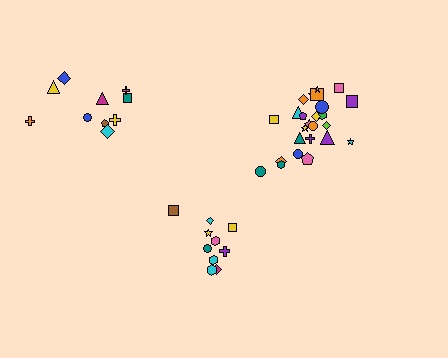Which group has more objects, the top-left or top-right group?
The top-right group.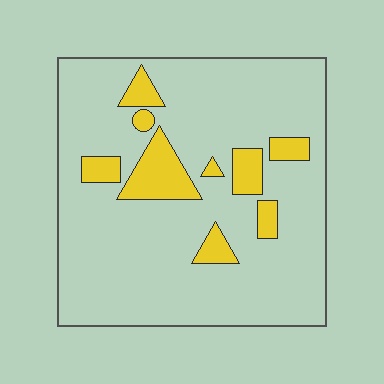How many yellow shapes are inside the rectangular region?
9.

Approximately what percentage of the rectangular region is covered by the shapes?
Approximately 15%.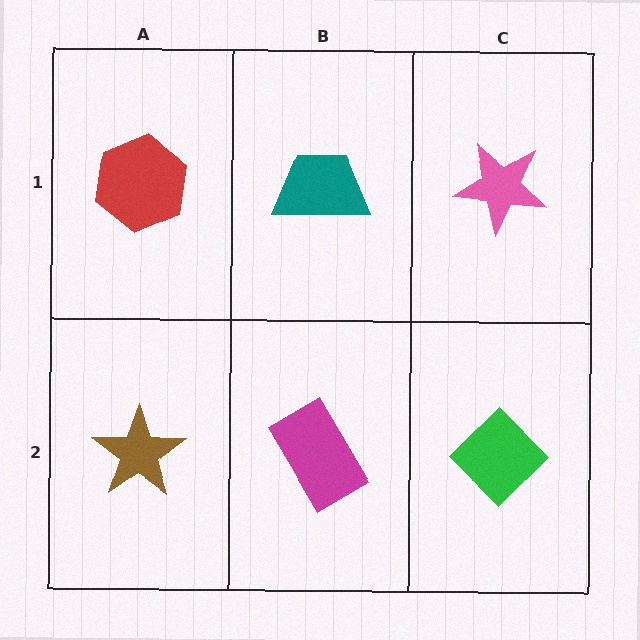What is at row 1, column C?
A pink star.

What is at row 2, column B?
A magenta rectangle.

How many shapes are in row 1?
3 shapes.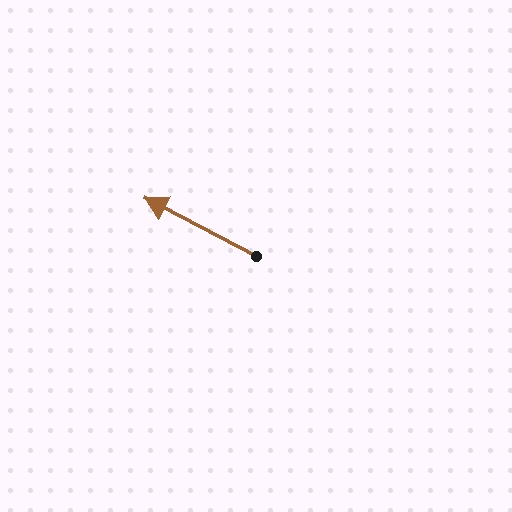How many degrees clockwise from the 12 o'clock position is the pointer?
Approximately 298 degrees.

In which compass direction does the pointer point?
Northwest.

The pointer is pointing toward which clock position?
Roughly 10 o'clock.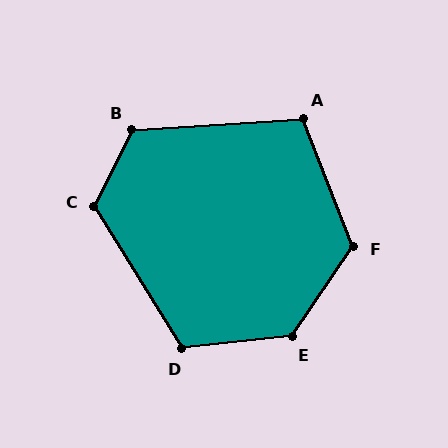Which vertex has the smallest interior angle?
A, at approximately 108 degrees.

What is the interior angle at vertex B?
Approximately 120 degrees (obtuse).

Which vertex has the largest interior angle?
E, at approximately 131 degrees.